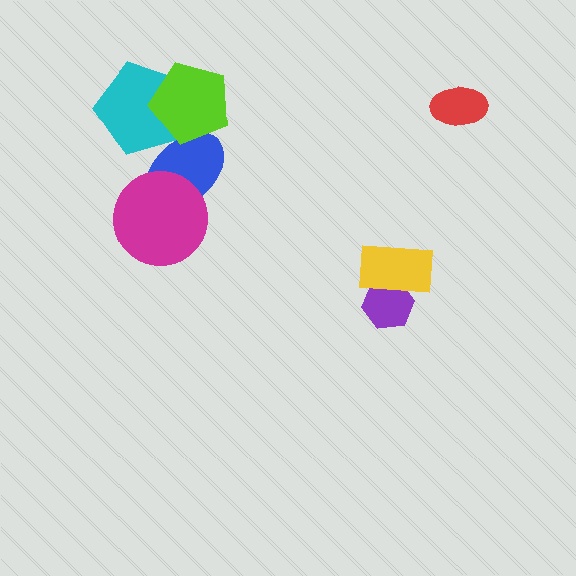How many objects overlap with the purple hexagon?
1 object overlaps with the purple hexagon.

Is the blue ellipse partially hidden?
Yes, it is partially covered by another shape.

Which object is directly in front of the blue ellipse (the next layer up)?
The magenta circle is directly in front of the blue ellipse.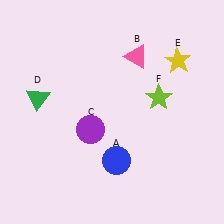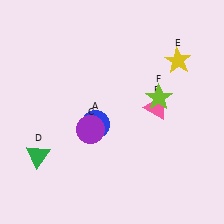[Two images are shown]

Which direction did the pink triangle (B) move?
The pink triangle (B) moved down.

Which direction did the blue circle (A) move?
The blue circle (A) moved up.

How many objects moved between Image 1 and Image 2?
3 objects moved between the two images.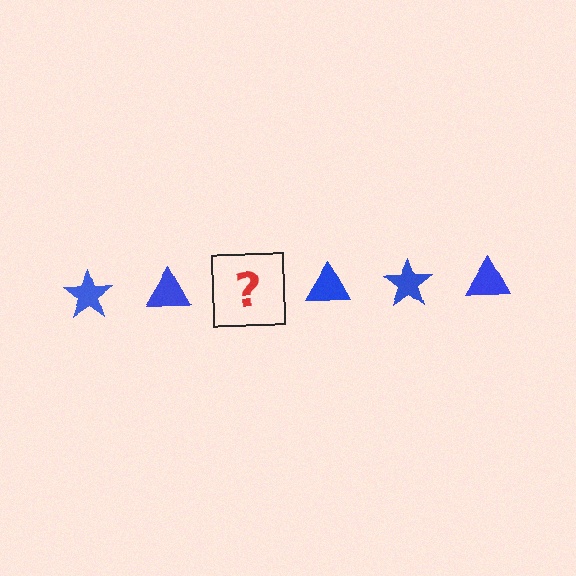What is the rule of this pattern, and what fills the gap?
The rule is that the pattern cycles through star, triangle shapes in blue. The gap should be filled with a blue star.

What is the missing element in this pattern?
The missing element is a blue star.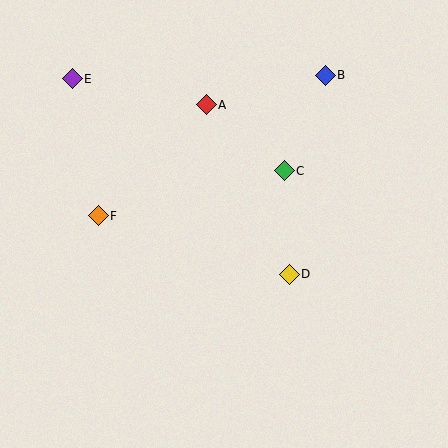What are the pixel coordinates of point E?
Point E is at (72, 79).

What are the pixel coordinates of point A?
Point A is at (206, 105).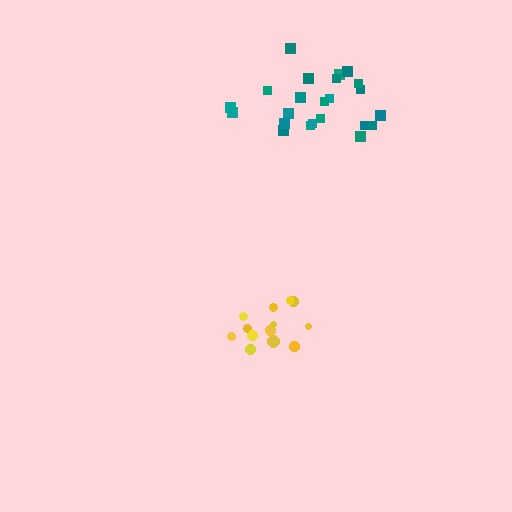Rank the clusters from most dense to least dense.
yellow, teal.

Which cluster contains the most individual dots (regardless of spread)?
Teal (23).